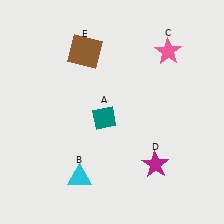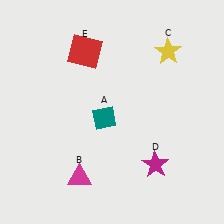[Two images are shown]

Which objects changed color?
B changed from cyan to magenta. C changed from pink to yellow. E changed from brown to red.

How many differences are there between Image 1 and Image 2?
There are 3 differences between the two images.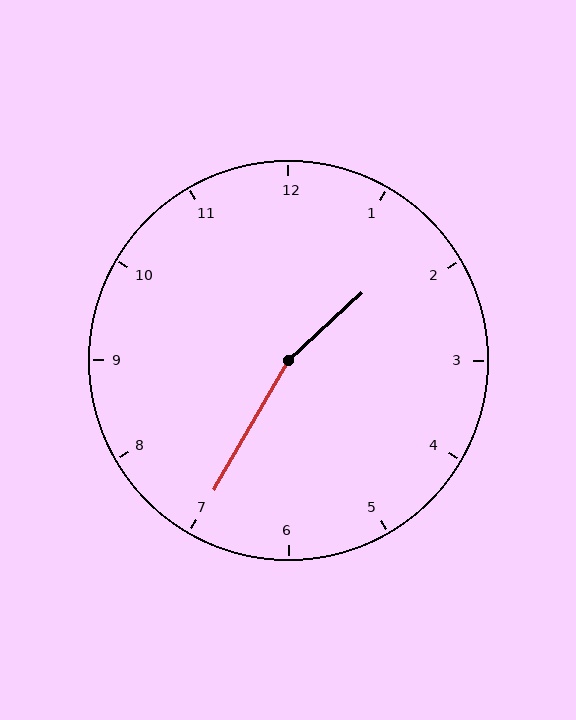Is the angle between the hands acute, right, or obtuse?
It is obtuse.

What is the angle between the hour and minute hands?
Approximately 162 degrees.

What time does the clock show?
1:35.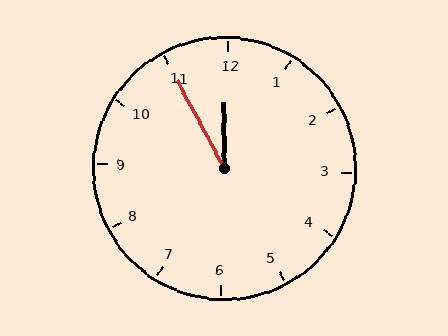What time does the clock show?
11:55.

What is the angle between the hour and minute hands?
Approximately 28 degrees.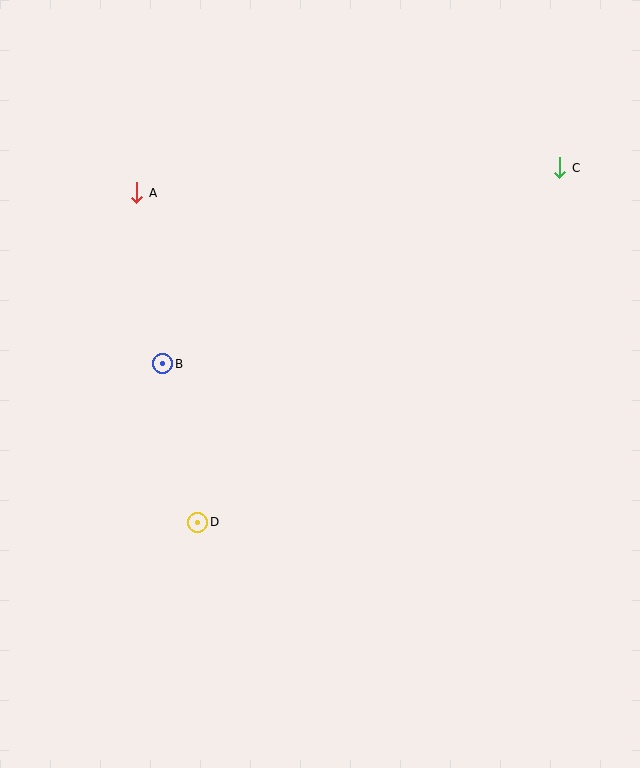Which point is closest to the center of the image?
Point B at (163, 364) is closest to the center.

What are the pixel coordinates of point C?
Point C is at (560, 168).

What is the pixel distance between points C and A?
The distance between C and A is 424 pixels.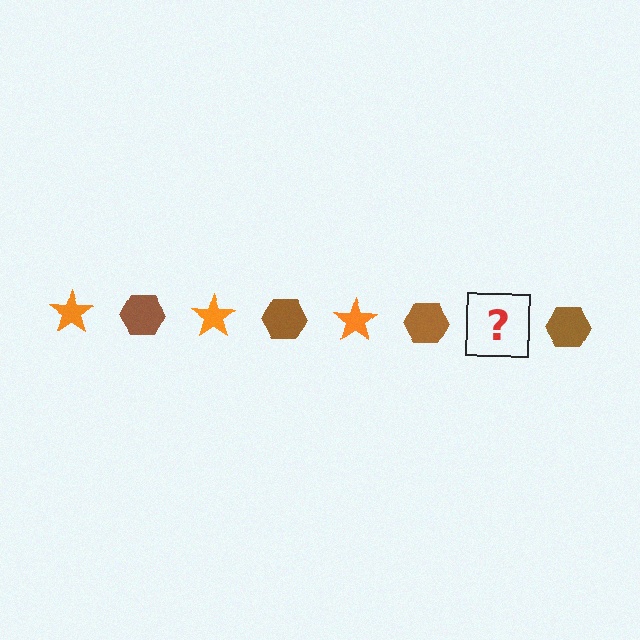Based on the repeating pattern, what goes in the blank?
The blank should be an orange star.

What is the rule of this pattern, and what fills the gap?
The rule is that the pattern alternates between orange star and brown hexagon. The gap should be filled with an orange star.